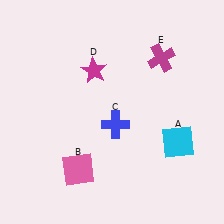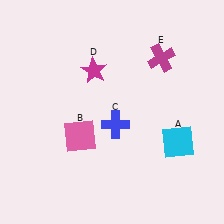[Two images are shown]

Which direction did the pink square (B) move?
The pink square (B) moved up.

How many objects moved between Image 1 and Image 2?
1 object moved between the two images.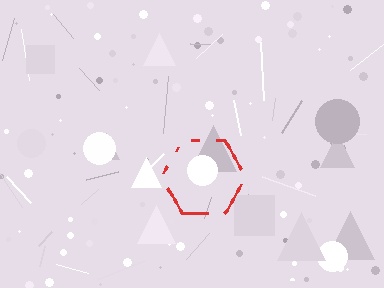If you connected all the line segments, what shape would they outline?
They would outline a hexagon.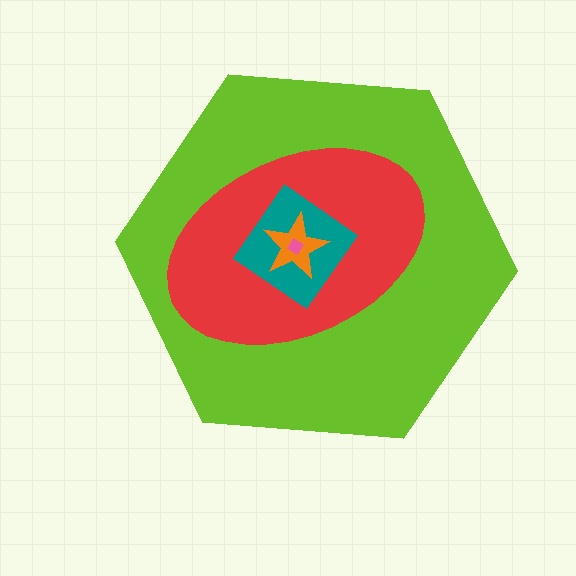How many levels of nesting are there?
5.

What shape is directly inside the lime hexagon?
The red ellipse.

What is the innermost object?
The pink diamond.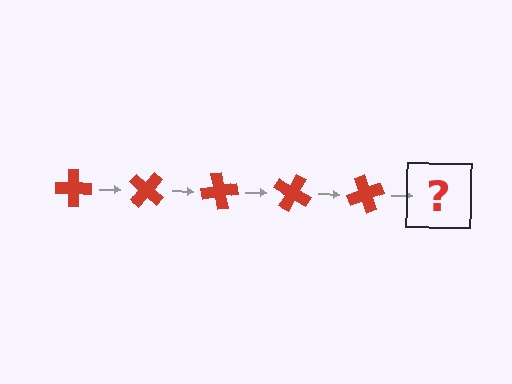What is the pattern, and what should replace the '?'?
The pattern is that the cross rotates 40 degrees each step. The '?' should be a red cross rotated 200 degrees.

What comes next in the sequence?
The next element should be a red cross rotated 200 degrees.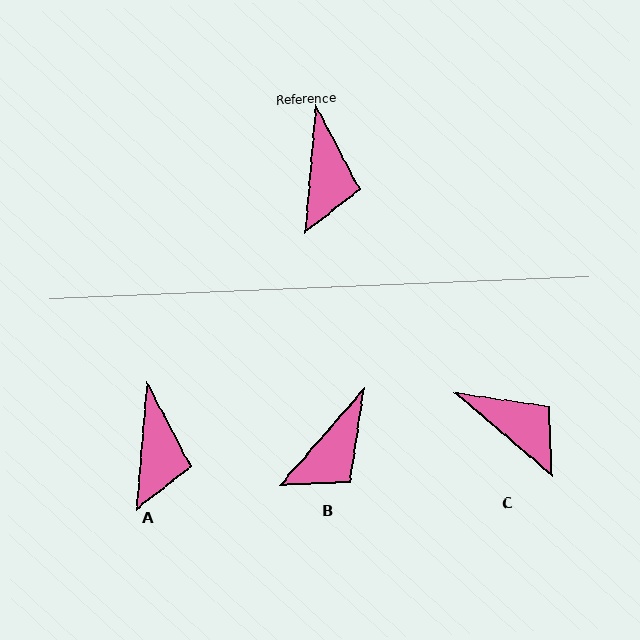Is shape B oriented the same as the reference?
No, it is off by about 36 degrees.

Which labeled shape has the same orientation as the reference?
A.